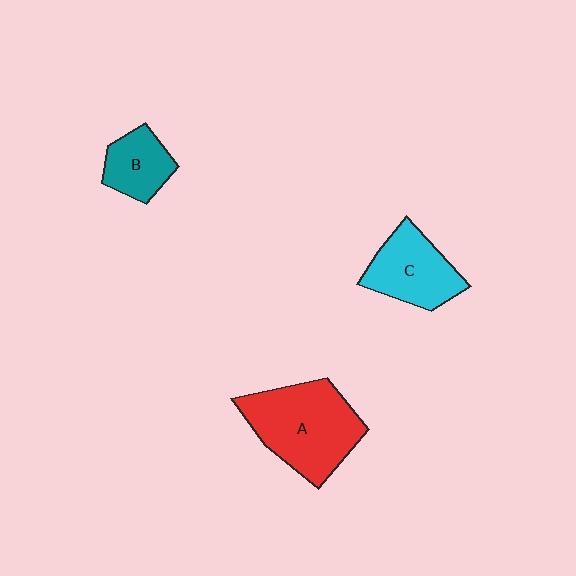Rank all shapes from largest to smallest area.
From largest to smallest: A (red), C (cyan), B (teal).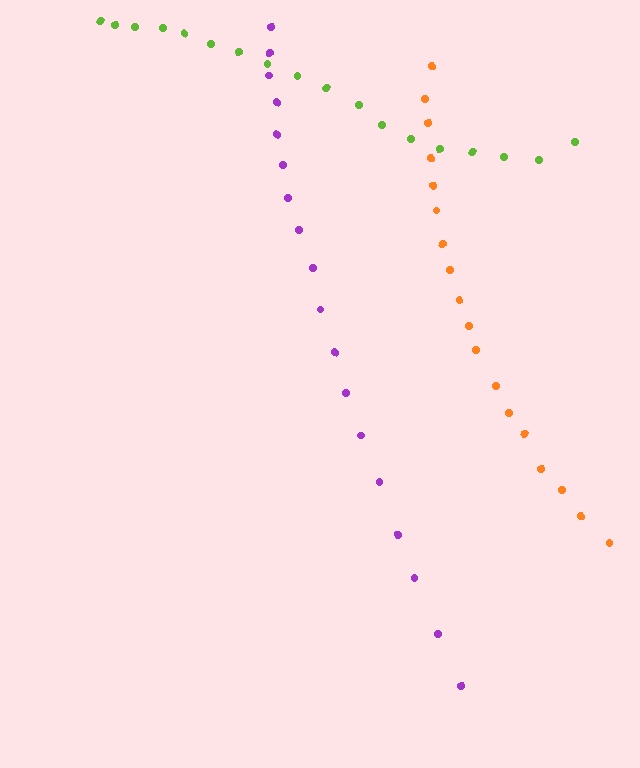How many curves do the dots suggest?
There are 3 distinct paths.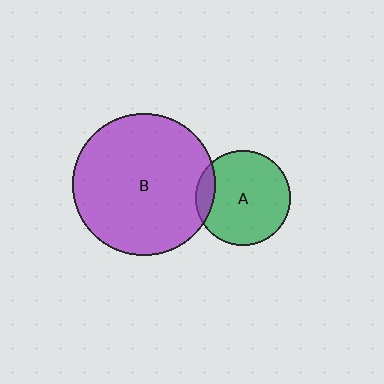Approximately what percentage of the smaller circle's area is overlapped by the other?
Approximately 10%.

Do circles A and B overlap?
Yes.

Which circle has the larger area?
Circle B (purple).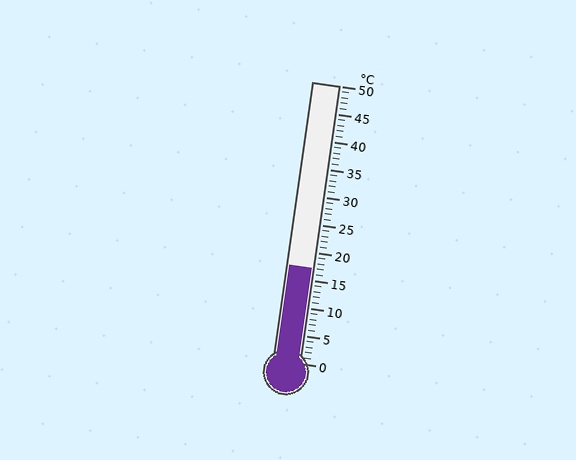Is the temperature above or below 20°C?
The temperature is below 20°C.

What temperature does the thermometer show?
The thermometer shows approximately 17°C.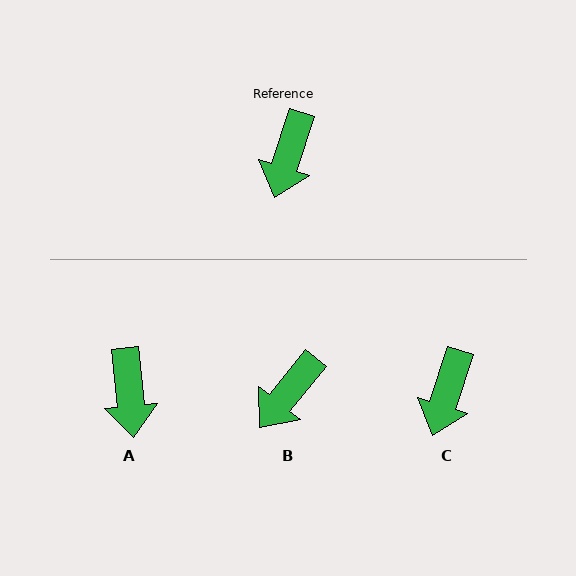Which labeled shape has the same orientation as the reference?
C.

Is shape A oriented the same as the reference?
No, it is off by about 24 degrees.